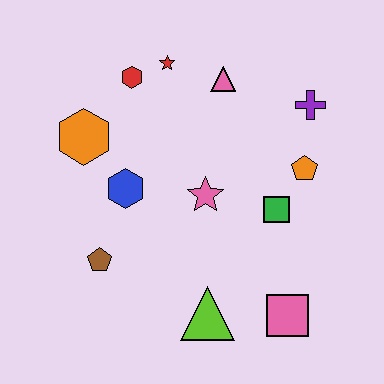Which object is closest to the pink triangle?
The red star is closest to the pink triangle.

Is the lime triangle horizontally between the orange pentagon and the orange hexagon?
Yes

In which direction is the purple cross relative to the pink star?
The purple cross is to the right of the pink star.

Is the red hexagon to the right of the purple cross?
No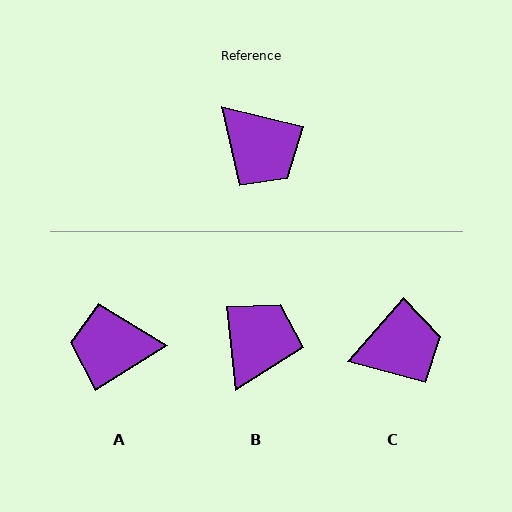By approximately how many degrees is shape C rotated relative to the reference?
Approximately 62 degrees counter-clockwise.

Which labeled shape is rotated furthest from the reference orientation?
A, about 134 degrees away.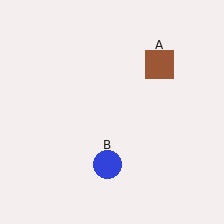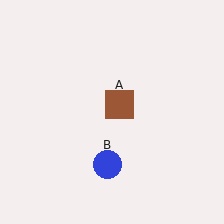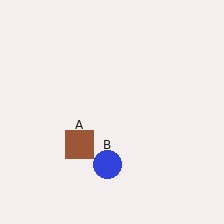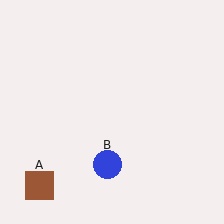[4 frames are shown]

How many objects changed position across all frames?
1 object changed position: brown square (object A).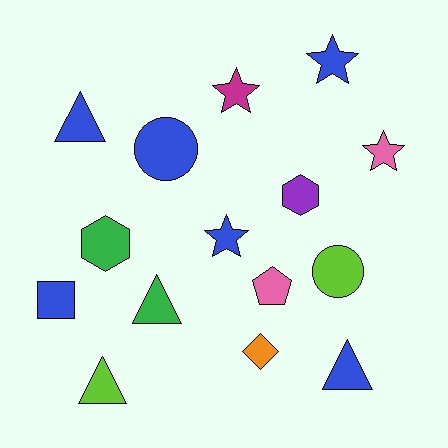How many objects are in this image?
There are 15 objects.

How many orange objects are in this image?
There is 1 orange object.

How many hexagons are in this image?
There are 2 hexagons.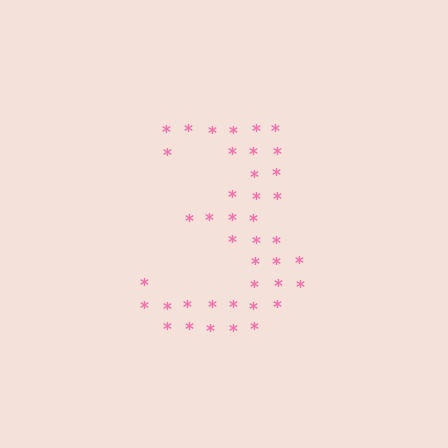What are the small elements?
The small elements are asterisks.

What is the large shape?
The large shape is the digit 3.